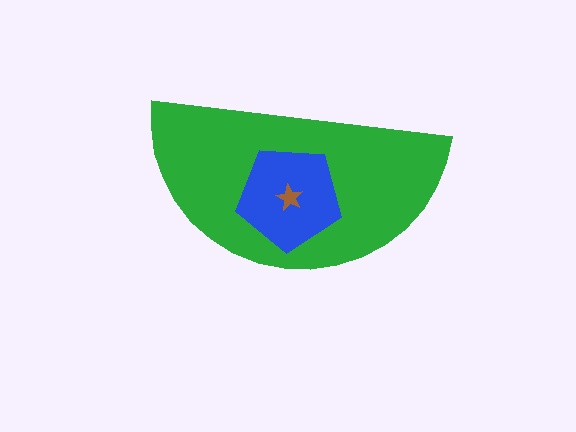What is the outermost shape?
The green semicircle.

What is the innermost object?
The brown star.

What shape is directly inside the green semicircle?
The blue pentagon.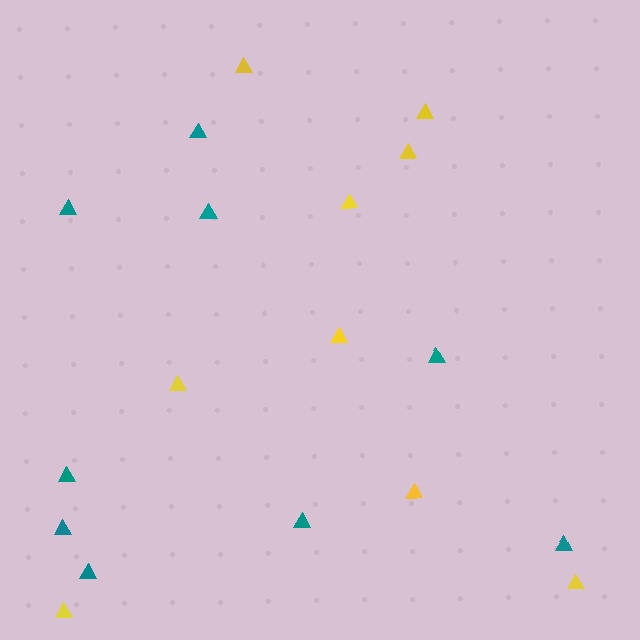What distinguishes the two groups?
There are 2 groups: one group of yellow triangles (9) and one group of teal triangles (9).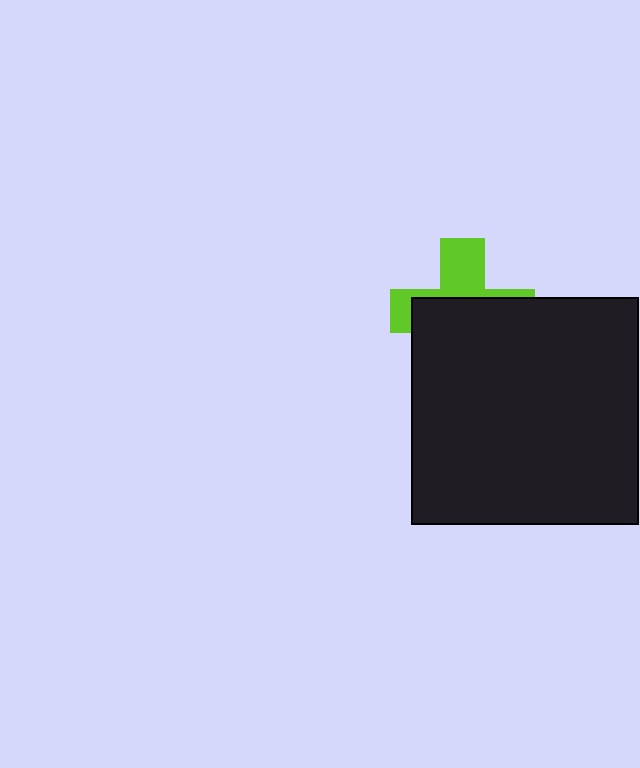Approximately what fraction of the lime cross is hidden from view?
Roughly 61% of the lime cross is hidden behind the black square.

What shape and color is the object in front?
The object in front is a black square.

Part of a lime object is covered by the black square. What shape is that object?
It is a cross.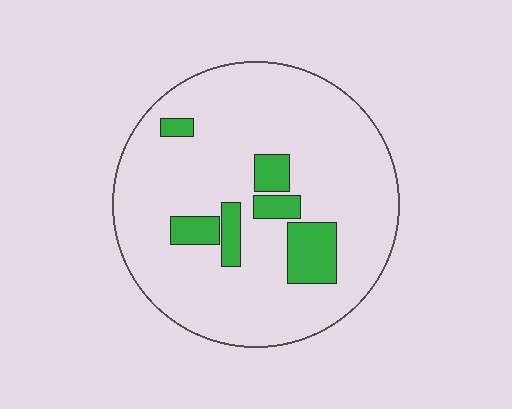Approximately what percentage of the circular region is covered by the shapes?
Approximately 15%.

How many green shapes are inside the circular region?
6.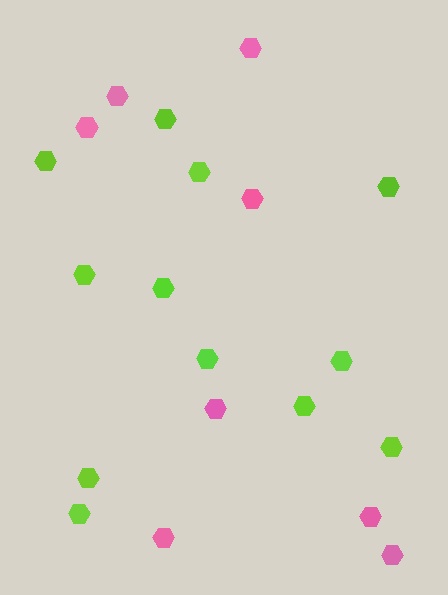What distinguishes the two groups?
There are 2 groups: one group of pink hexagons (8) and one group of lime hexagons (12).